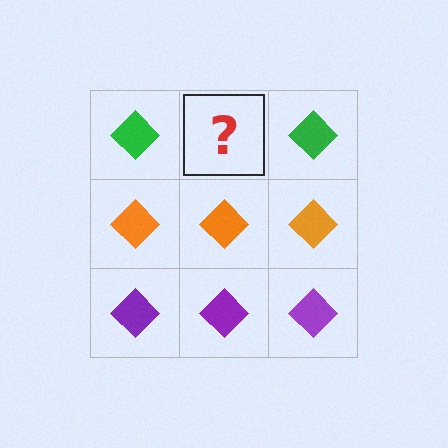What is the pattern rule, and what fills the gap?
The rule is that each row has a consistent color. The gap should be filled with a green diamond.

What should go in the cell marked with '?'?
The missing cell should contain a green diamond.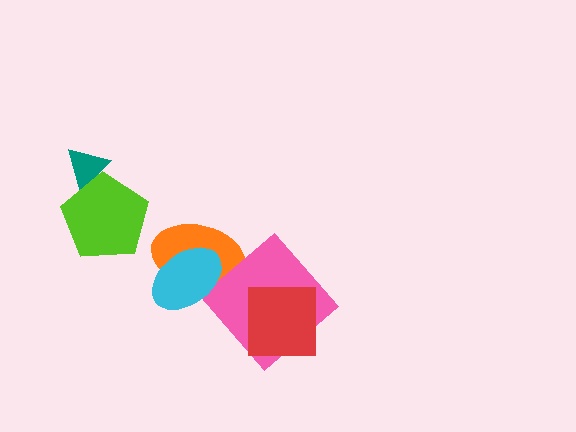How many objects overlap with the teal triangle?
1 object overlaps with the teal triangle.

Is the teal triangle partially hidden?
Yes, it is partially covered by another shape.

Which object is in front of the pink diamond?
The red square is in front of the pink diamond.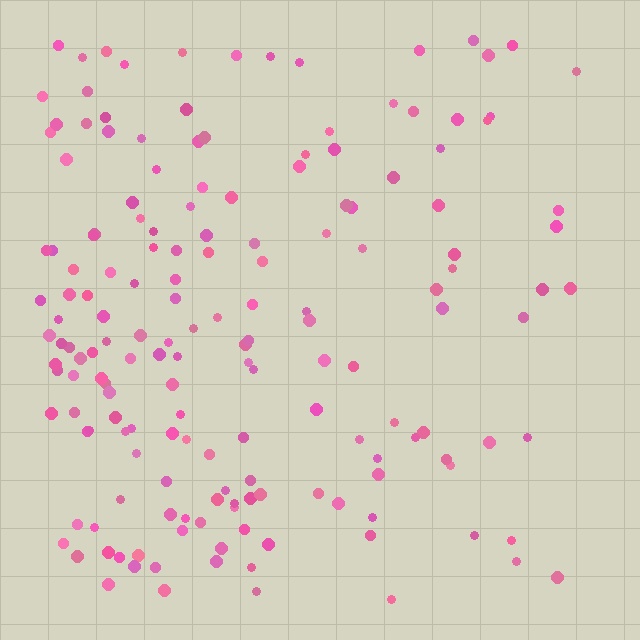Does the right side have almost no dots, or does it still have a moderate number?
Still a moderate number, just noticeably fewer than the left.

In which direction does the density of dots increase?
From right to left, with the left side densest.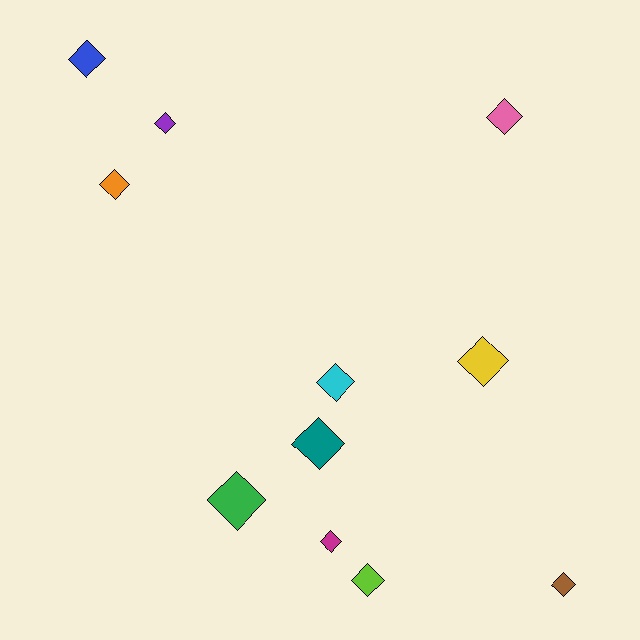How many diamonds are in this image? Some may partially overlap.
There are 11 diamonds.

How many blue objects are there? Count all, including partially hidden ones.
There is 1 blue object.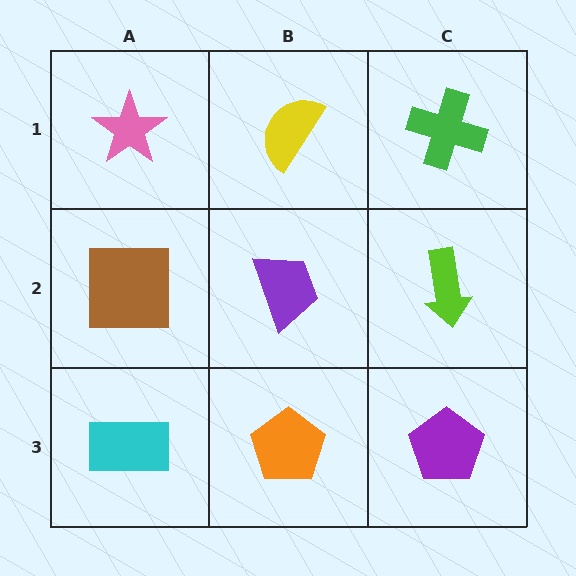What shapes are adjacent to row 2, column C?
A green cross (row 1, column C), a purple pentagon (row 3, column C), a purple trapezoid (row 2, column B).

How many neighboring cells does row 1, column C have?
2.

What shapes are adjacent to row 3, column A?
A brown square (row 2, column A), an orange pentagon (row 3, column B).